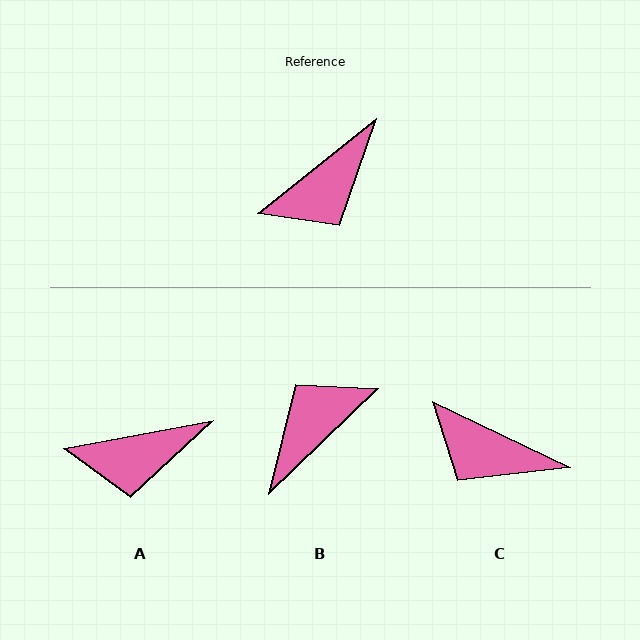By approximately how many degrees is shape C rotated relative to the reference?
Approximately 64 degrees clockwise.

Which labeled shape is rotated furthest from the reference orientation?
B, about 174 degrees away.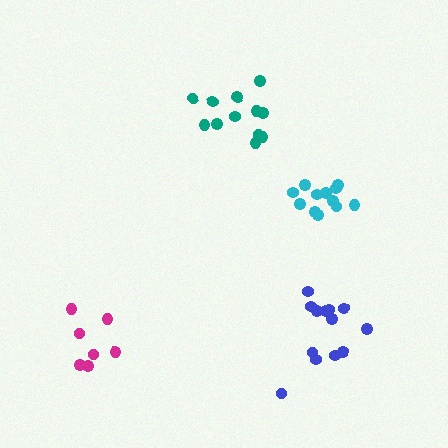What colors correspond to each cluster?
The clusters are colored: teal, cyan, blue, magenta.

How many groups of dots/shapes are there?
There are 4 groups.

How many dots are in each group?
Group 1: 12 dots, Group 2: 12 dots, Group 3: 13 dots, Group 4: 7 dots (44 total).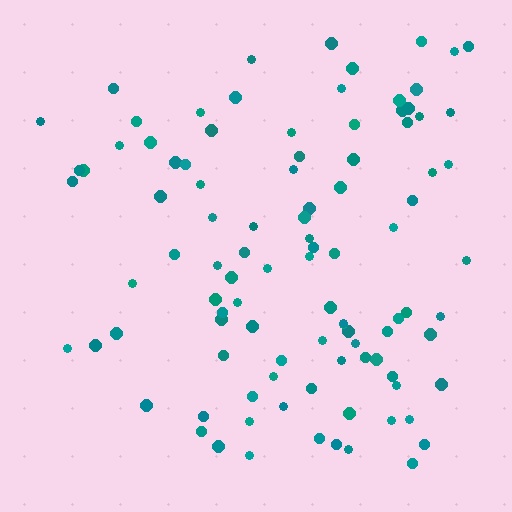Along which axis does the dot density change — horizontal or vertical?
Horizontal.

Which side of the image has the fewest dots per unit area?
The left.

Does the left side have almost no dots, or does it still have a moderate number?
Still a moderate number, just noticeably fewer than the right.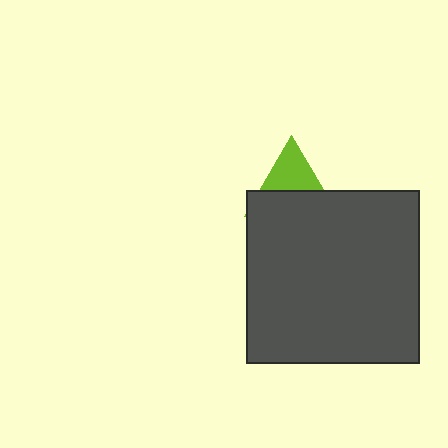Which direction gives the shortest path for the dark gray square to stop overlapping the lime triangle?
Moving down gives the shortest separation.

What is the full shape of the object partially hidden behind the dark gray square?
The partially hidden object is a lime triangle.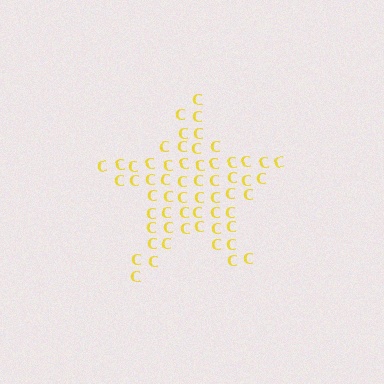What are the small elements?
The small elements are letter C's.